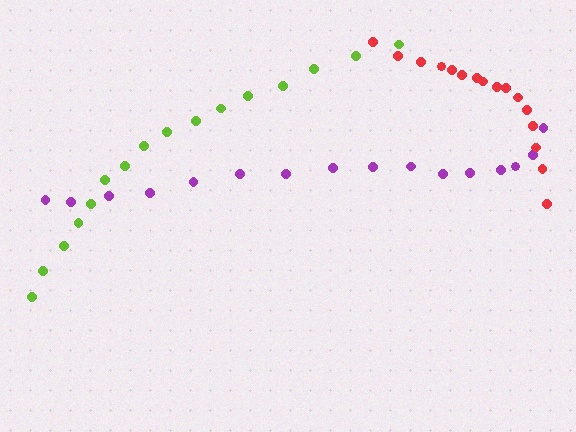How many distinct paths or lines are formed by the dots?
There are 3 distinct paths.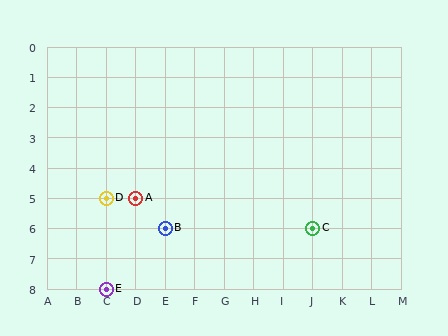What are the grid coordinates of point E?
Point E is at grid coordinates (C, 8).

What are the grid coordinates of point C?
Point C is at grid coordinates (J, 6).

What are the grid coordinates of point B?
Point B is at grid coordinates (E, 6).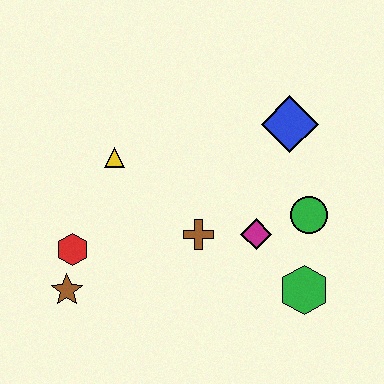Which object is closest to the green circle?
The magenta diamond is closest to the green circle.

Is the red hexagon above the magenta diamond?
No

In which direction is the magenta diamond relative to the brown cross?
The magenta diamond is to the right of the brown cross.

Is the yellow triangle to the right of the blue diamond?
No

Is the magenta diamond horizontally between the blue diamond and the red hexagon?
Yes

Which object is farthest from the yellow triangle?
The green hexagon is farthest from the yellow triangle.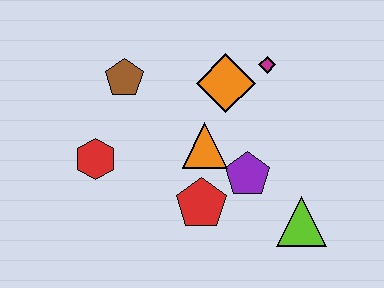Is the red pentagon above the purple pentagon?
No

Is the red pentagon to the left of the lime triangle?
Yes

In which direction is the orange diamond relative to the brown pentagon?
The orange diamond is to the right of the brown pentagon.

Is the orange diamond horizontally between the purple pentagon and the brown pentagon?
Yes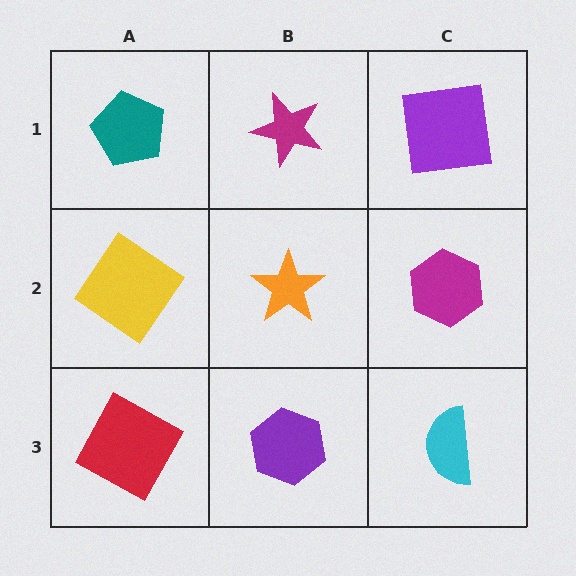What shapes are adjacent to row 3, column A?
A yellow diamond (row 2, column A), a purple hexagon (row 3, column B).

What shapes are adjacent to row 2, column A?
A teal pentagon (row 1, column A), a red square (row 3, column A), an orange star (row 2, column B).